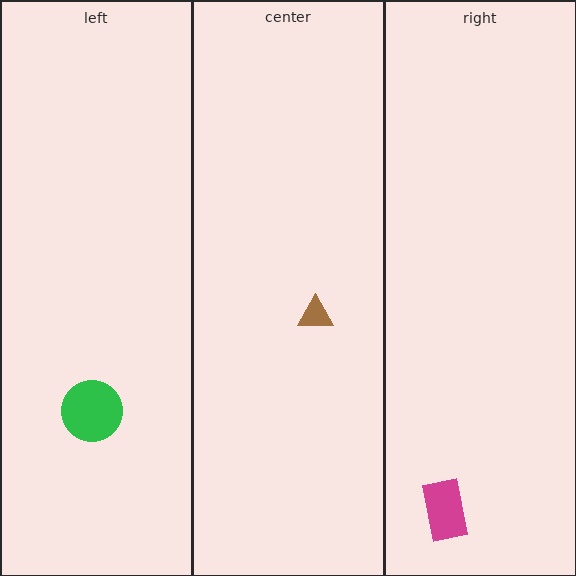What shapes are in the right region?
The magenta rectangle.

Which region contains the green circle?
The left region.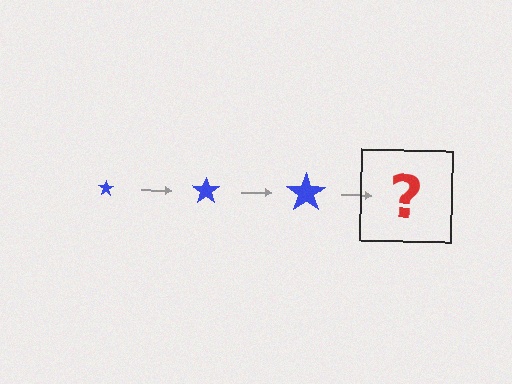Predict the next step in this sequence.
The next step is a blue star, larger than the previous one.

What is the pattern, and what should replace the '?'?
The pattern is that the star gets progressively larger each step. The '?' should be a blue star, larger than the previous one.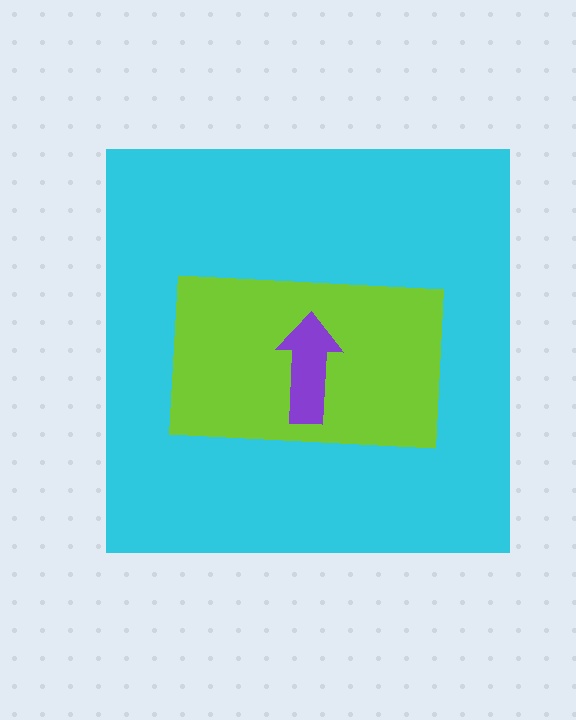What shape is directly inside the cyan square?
The lime rectangle.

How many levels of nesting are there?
3.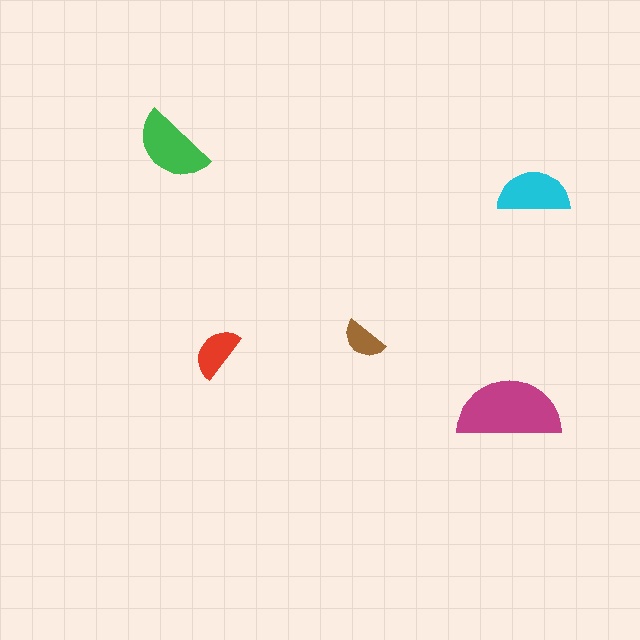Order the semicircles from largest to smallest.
the magenta one, the green one, the cyan one, the red one, the brown one.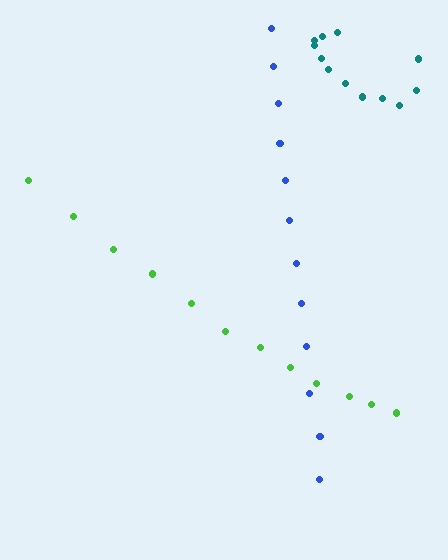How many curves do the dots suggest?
There are 3 distinct paths.